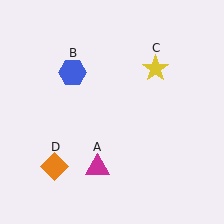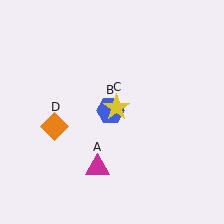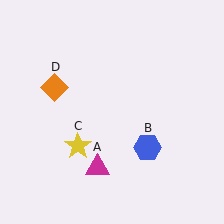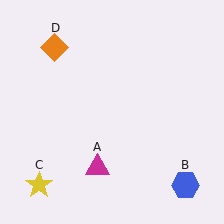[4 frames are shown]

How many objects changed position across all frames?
3 objects changed position: blue hexagon (object B), yellow star (object C), orange diamond (object D).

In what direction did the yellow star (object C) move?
The yellow star (object C) moved down and to the left.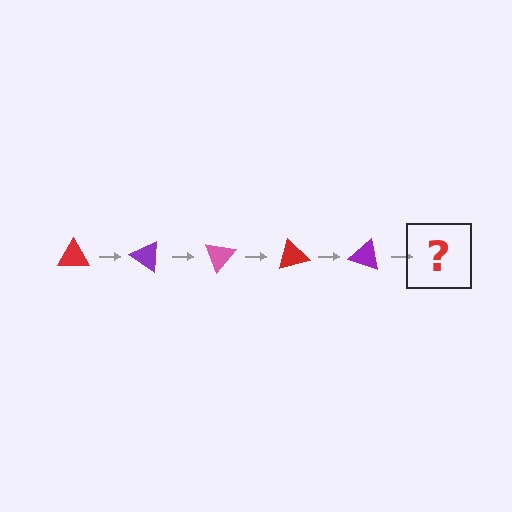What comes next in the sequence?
The next element should be a pink triangle, rotated 175 degrees from the start.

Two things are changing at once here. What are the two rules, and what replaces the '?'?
The two rules are that it rotates 35 degrees each step and the color cycles through red, purple, and pink. The '?' should be a pink triangle, rotated 175 degrees from the start.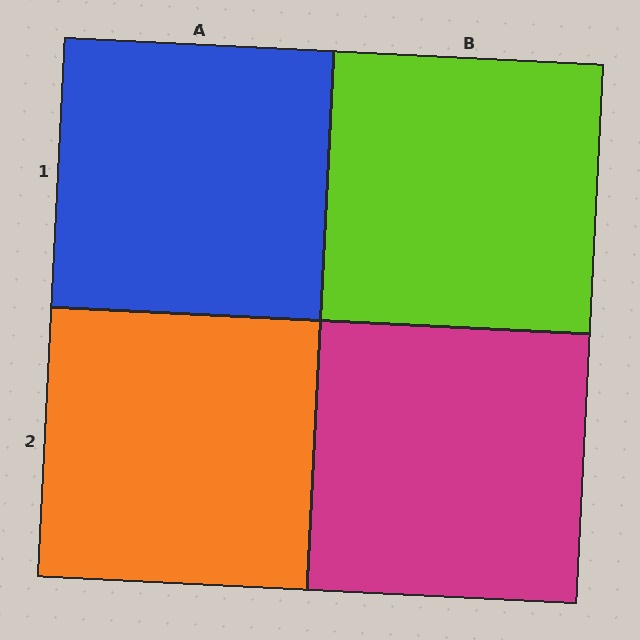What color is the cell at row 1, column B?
Lime.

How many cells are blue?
1 cell is blue.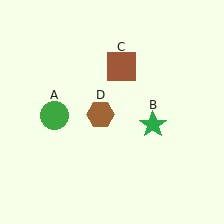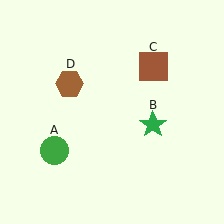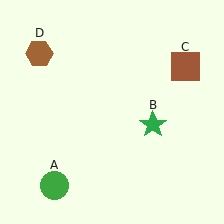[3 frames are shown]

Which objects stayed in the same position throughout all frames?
Green star (object B) remained stationary.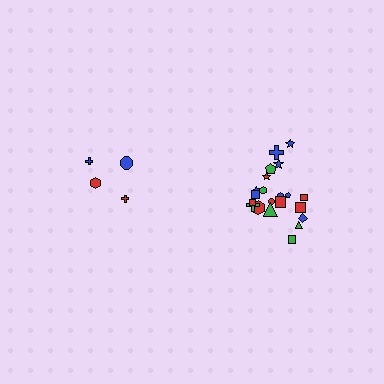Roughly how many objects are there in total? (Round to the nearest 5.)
Roughly 25 objects in total.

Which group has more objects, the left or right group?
The right group.